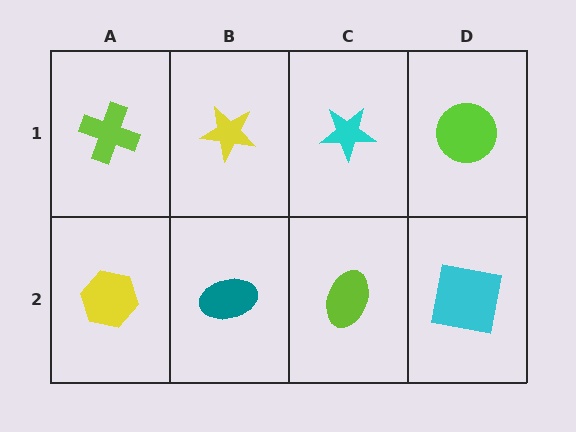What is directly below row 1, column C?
A lime ellipse.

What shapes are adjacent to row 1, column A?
A yellow hexagon (row 2, column A), a yellow star (row 1, column B).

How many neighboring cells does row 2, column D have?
2.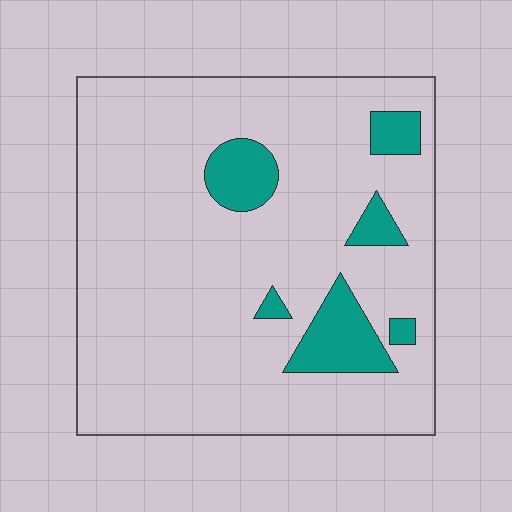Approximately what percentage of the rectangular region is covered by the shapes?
Approximately 10%.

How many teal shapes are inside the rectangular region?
6.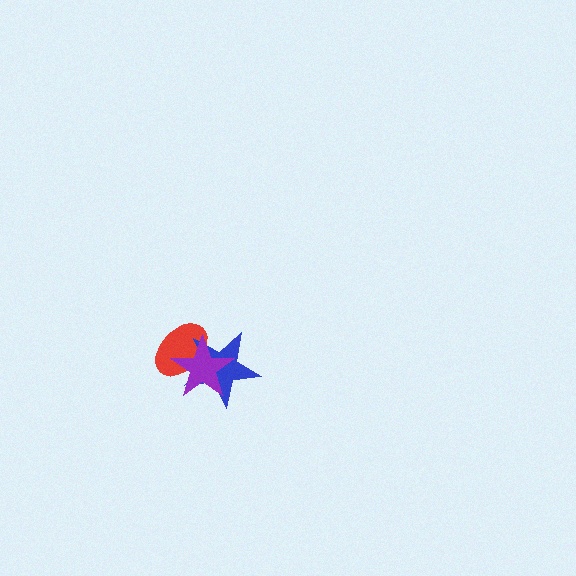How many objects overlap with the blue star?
2 objects overlap with the blue star.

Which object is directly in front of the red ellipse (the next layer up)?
The blue star is directly in front of the red ellipse.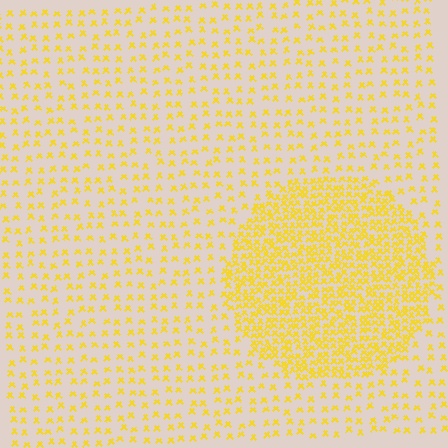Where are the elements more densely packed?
The elements are more densely packed inside the circle boundary.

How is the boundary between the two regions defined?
The boundary is defined by a change in element density (approximately 2.7x ratio). All elements are the same color, size, and shape.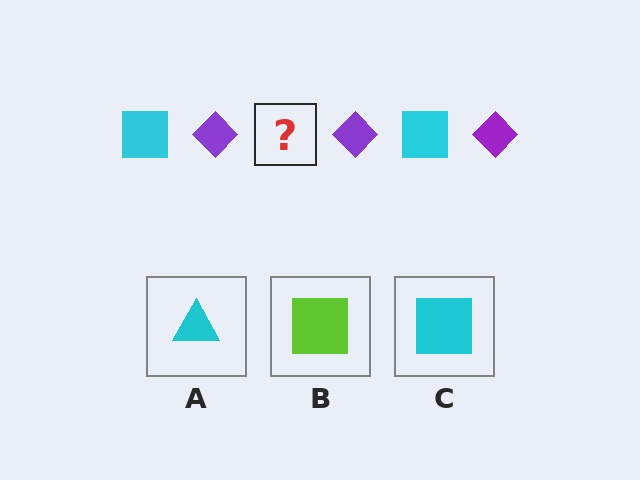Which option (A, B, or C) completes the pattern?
C.